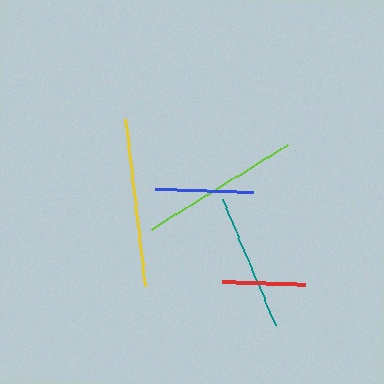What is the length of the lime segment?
The lime segment is approximately 160 pixels long.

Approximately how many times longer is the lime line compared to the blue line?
The lime line is approximately 1.6 times the length of the blue line.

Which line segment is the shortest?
The red line is the shortest at approximately 83 pixels.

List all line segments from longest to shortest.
From longest to shortest: yellow, lime, teal, blue, red.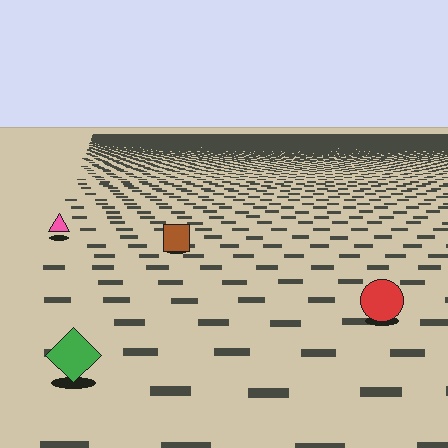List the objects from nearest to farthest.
From nearest to farthest: the green diamond, the red circle, the brown square, the pink triangle.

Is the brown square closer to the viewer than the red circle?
No. The red circle is closer — you can tell from the texture gradient: the ground texture is coarser near it.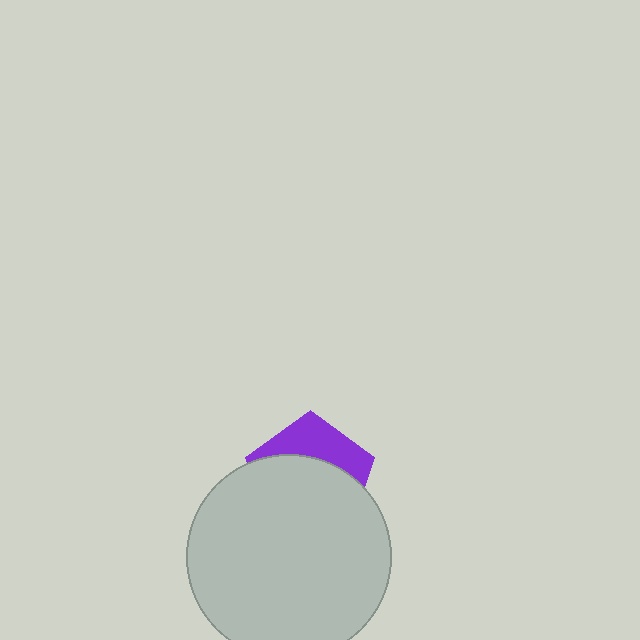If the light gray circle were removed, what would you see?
You would see the complete purple pentagon.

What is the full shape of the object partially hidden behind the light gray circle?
The partially hidden object is a purple pentagon.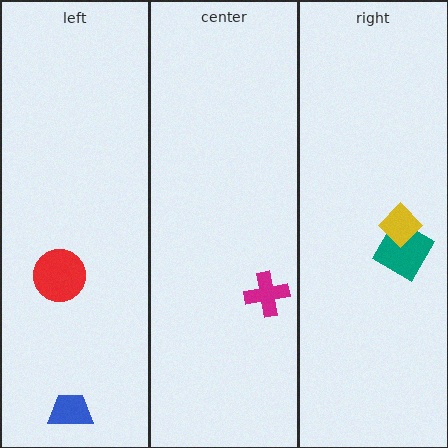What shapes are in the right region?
The teal square, the yellow diamond.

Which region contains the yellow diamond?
The right region.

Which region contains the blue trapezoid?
The left region.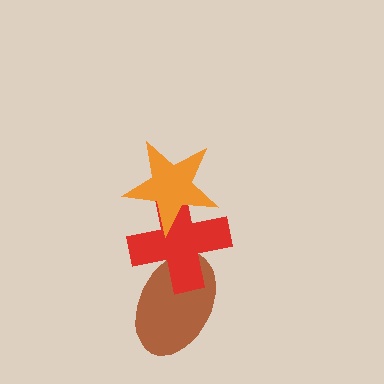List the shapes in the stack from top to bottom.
From top to bottom: the orange star, the red cross, the brown ellipse.